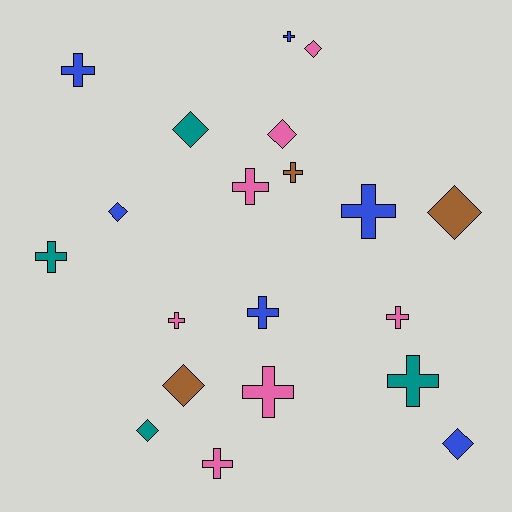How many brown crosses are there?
There is 1 brown cross.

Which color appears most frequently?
Pink, with 7 objects.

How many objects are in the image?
There are 20 objects.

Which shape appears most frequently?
Cross, with 12 objects.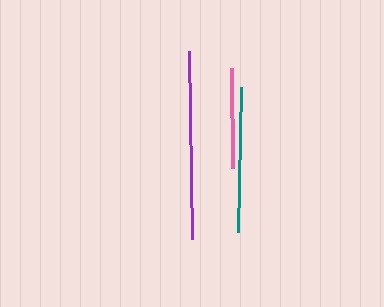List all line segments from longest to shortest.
From longest to shortest: purple, teal, pink.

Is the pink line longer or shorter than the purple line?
The purple line is longer than the pink line.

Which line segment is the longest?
The purple line is the longest at approximately 188 pixels.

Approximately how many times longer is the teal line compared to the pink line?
The teal line is approximately 1.4 times the length of the pink line.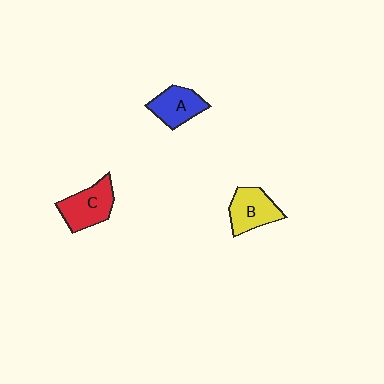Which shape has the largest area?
Shape C (red).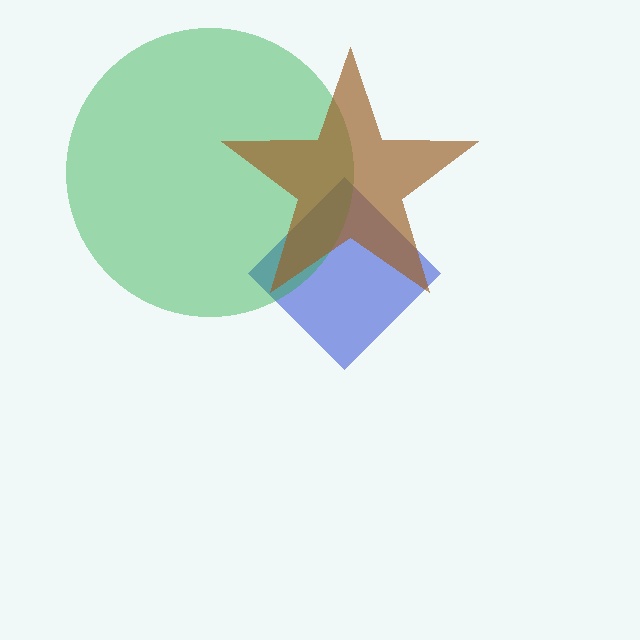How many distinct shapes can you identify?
There are 3 distinct shapes: a blue diamond, a green circle, a brown star.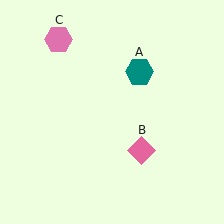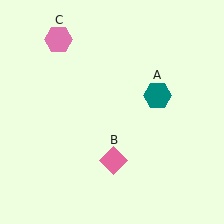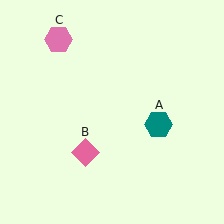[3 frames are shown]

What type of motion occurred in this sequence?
The teal hexagon (object A), pink diamond (object B) rotated clockwise around the center of the scene.